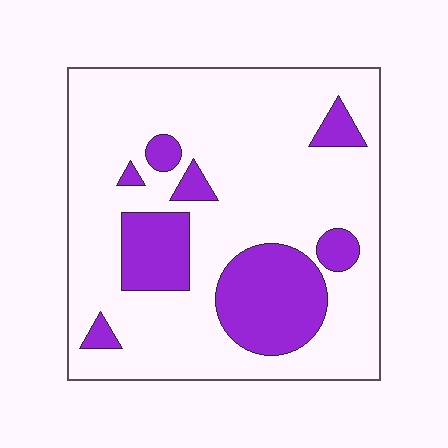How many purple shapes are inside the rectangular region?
8.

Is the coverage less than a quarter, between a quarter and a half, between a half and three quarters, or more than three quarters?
Less than a quarter.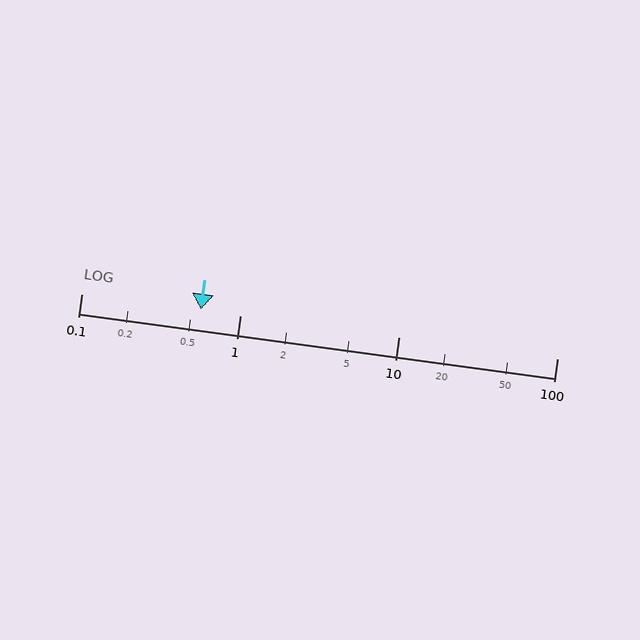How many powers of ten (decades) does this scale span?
The scale spans 3 decades, from 0.1 to 100.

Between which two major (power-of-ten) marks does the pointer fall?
The pointer is between 0.1 and 1.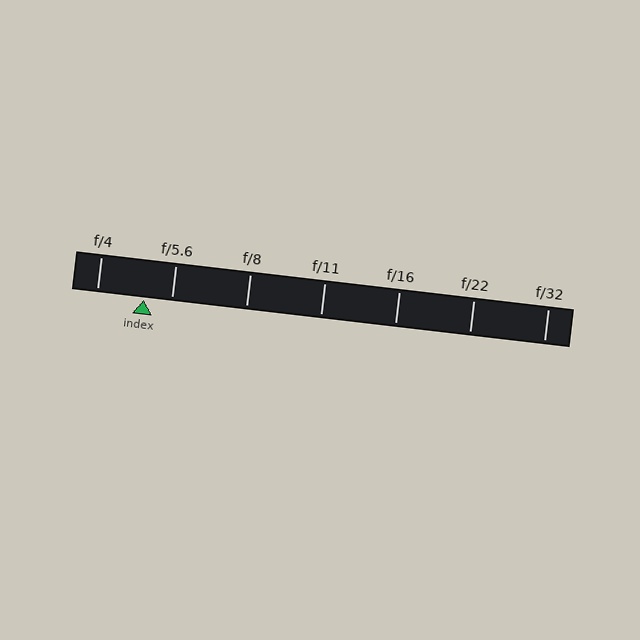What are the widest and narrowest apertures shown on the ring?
The widest aperture shown is f/4 and the narrowest is f/32.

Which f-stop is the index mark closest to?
The index mark is closest to f/5.6.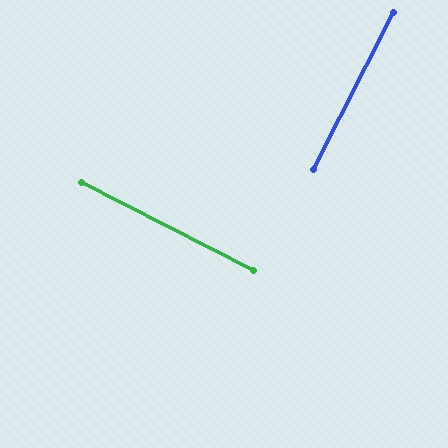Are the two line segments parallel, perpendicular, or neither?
Perpendicular — they meet at approximately 90°.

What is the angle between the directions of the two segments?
Approximately 90 degrees.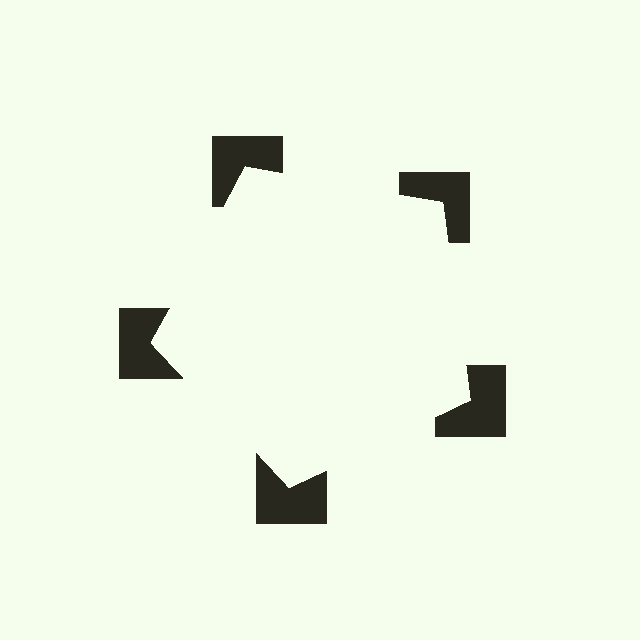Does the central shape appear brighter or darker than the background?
It typically appears slightly brighter than the background, even though no actual brightness change is drawn.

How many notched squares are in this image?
There are 5 — one at each vertex of the illusory pentagon.